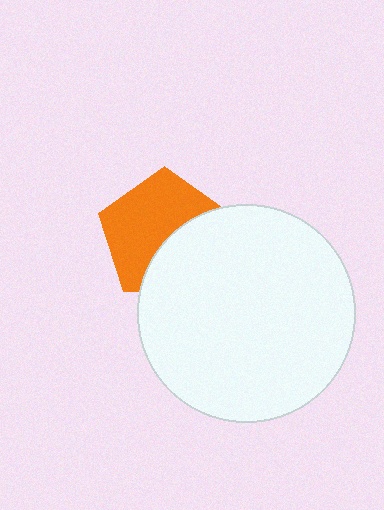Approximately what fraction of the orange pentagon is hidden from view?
Roughly 40% of the orange pentagon is hidden behind the white circle.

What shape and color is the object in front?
The object in front is a white circle.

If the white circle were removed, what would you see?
You would see the complete orange pentagon.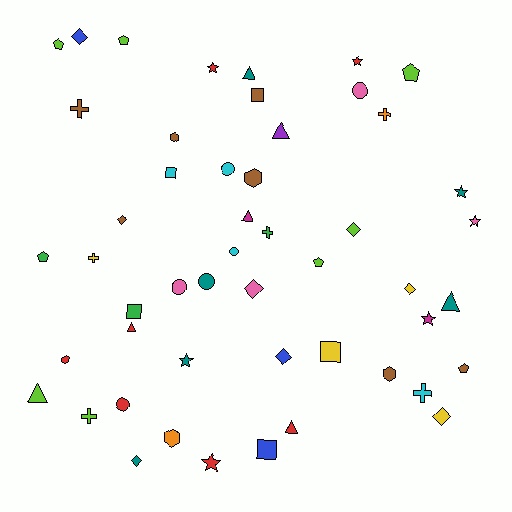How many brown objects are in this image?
There are 7 brown objects.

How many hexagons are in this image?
There are 5 hexagons.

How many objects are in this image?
There are 50 objects.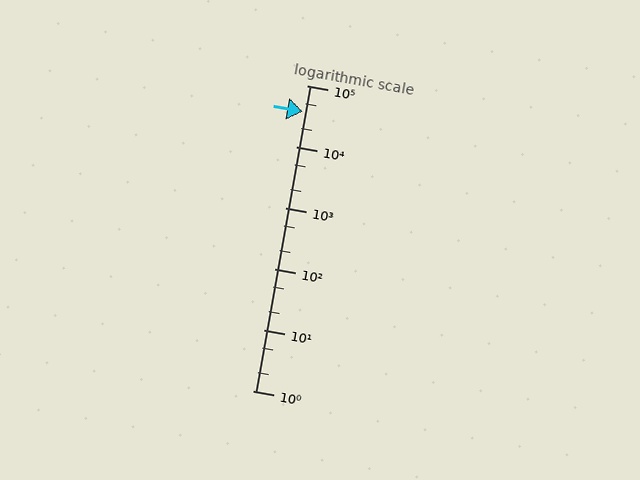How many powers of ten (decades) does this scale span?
The scale spans 5 decades, from 1 to 100000.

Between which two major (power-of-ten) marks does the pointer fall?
The pointer is between 10000 and 100000.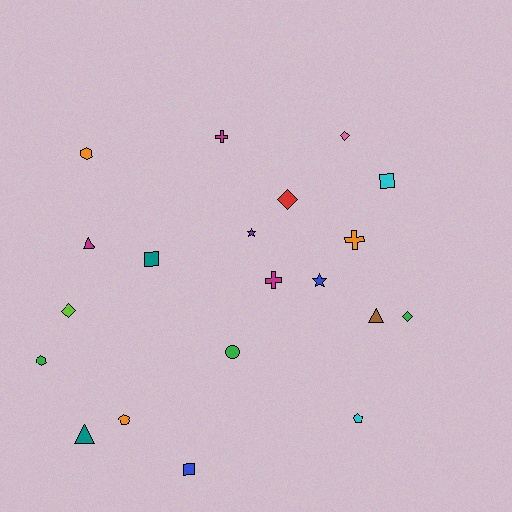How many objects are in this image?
There are 20 objects.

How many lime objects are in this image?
There is 1 lime object.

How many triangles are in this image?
There are 3 triangles.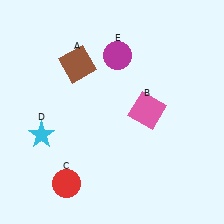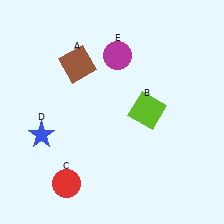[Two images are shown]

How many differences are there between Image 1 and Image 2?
There are 2 differences between the two images.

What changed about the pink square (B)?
In Image 1, B is pink. In Image 2, it changed to lime.